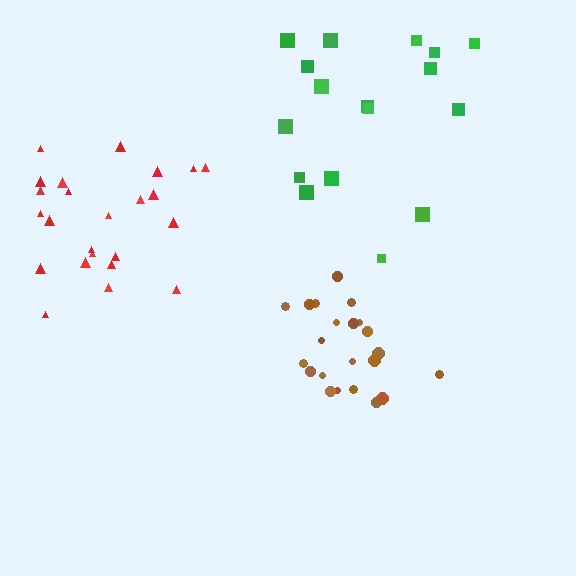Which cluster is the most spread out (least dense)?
Green.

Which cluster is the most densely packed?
Brown.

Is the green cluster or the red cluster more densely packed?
Red.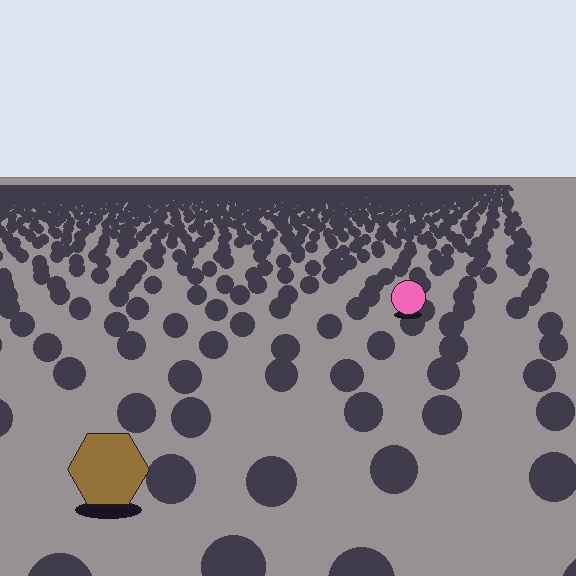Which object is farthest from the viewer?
The pink circle is farthest from the viewer. It appears smaller and the ground texture around it is denser.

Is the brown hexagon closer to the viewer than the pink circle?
Yes. The brown hexagon is closer — you can tell from the texture gradient: the ground texture is coarser near it.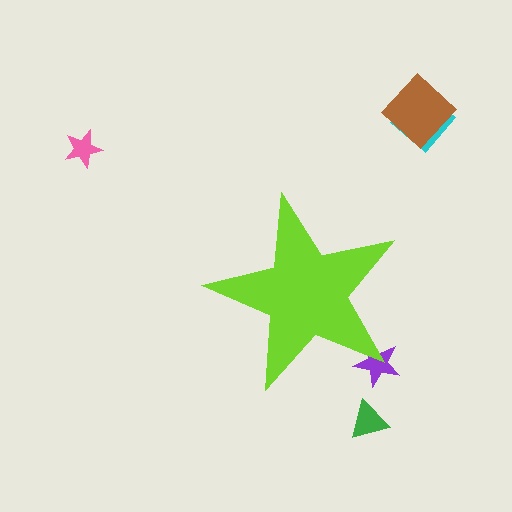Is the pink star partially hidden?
No, the pink star is fully visible.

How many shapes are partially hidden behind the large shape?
1 shape is partially hidden.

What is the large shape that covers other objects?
A lime star.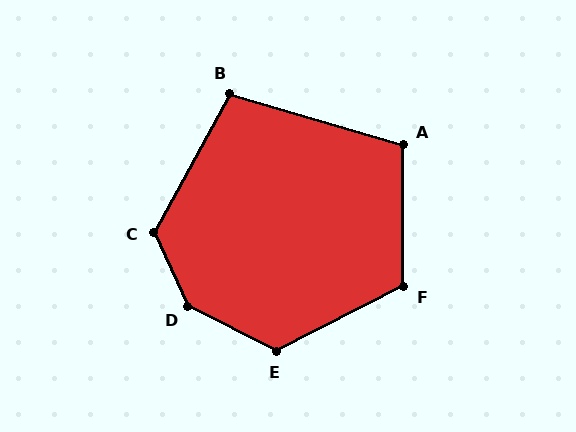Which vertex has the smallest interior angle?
B, at approximately 102 degrees.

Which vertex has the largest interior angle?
D, at approximately 141 degrees.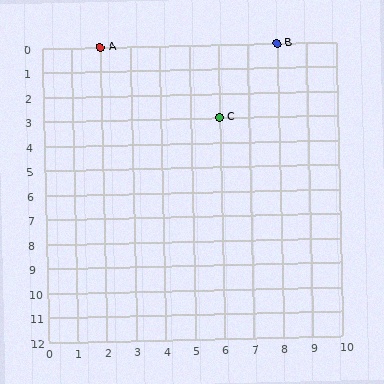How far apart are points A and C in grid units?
Points A and C are 4 columns and 3 rows apart (about 5.0 grid units diagonally).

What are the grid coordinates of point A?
Point A is at grid coordinates (2, 0).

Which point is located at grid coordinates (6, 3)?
Point C is at (6, 3).